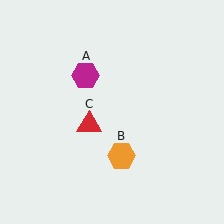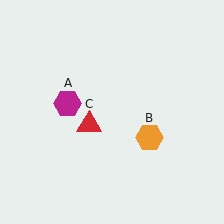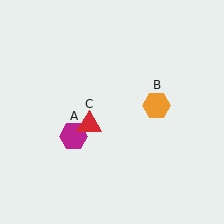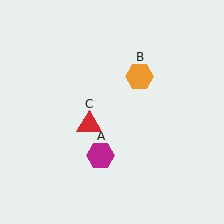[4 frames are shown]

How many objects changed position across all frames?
2 objects changed position: magenta hexagon (object A), orange hexagon (object B).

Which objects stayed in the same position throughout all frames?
Red triangle (object C) remained stationary.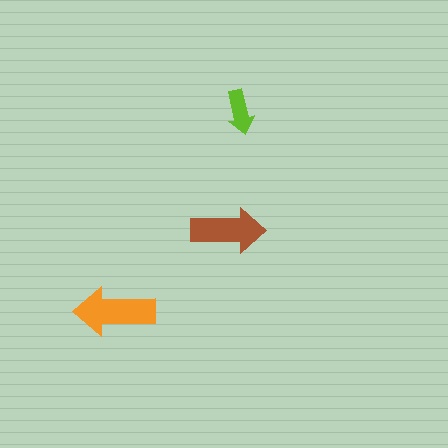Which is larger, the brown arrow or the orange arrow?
The orange one.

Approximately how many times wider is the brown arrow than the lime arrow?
About 1.5 times wider.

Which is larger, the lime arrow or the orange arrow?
The orange one.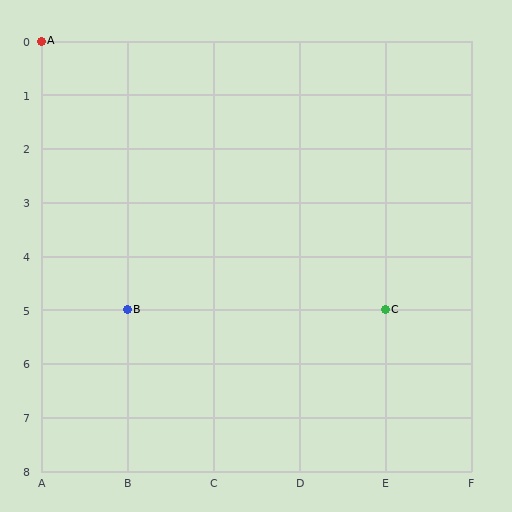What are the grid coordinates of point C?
Point C is at grid coordinates (E, 5).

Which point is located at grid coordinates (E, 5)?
Point C is at (E, 5).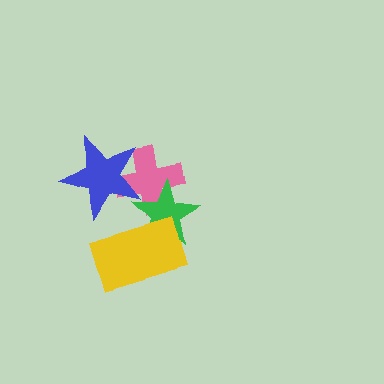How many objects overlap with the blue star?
1 object overlaps with the blue star.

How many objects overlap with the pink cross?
2 objects overlap with the pink cross.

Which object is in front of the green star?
The yellow rectangle is in front of the green star.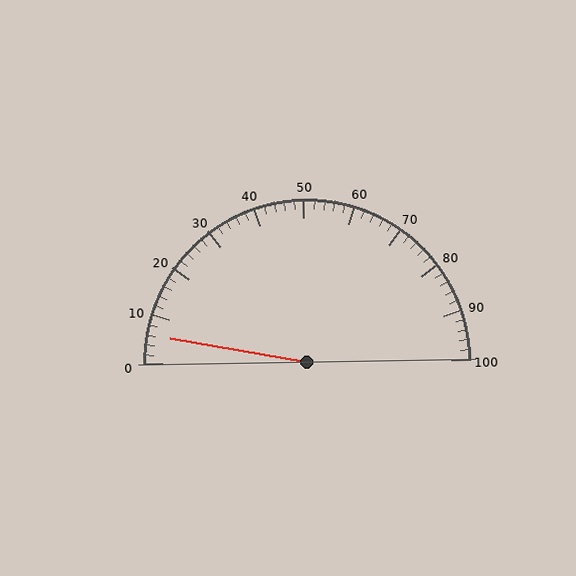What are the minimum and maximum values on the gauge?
The gauge ranges from 0 to 100.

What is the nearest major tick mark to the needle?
The nearest major tick mark is 10.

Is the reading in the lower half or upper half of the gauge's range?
The reading is in the lower half of the range (0 to 100).